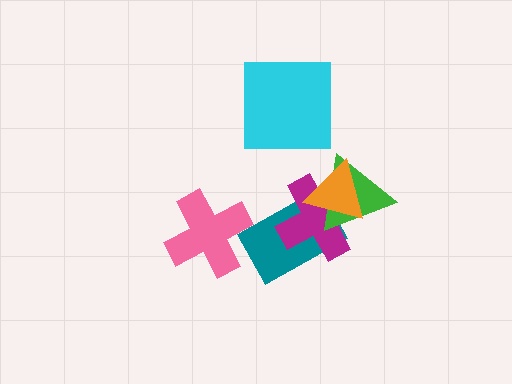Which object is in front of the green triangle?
The orange triangle is in front of the green triangle.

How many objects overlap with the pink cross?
0 objects overlap with the pink cross.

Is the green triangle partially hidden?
Yes, it is partially covered by another shape.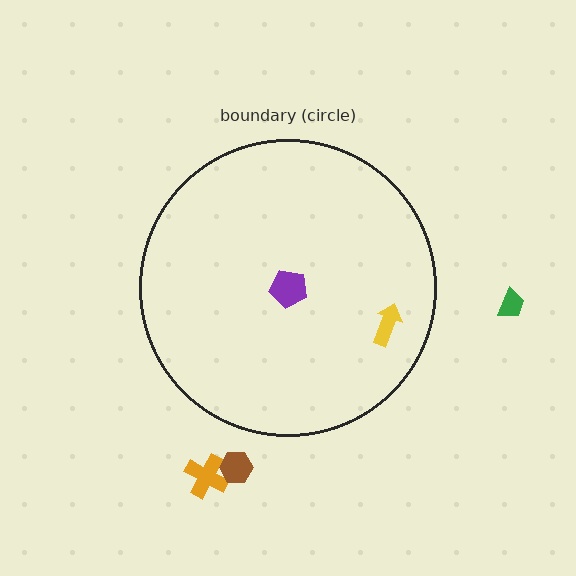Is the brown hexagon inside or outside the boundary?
Outside.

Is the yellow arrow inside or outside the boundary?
Inside.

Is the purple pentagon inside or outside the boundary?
Inside.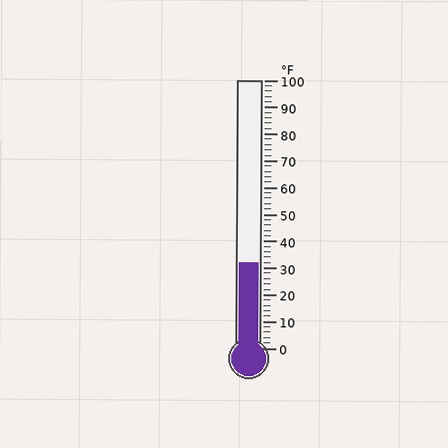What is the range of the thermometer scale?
The thermometer scale ranges from 0°F to 100°F.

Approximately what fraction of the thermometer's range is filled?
The thermometer is filled to approximately 30% of its range.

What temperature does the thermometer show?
The thermometer shows approximately 32°F.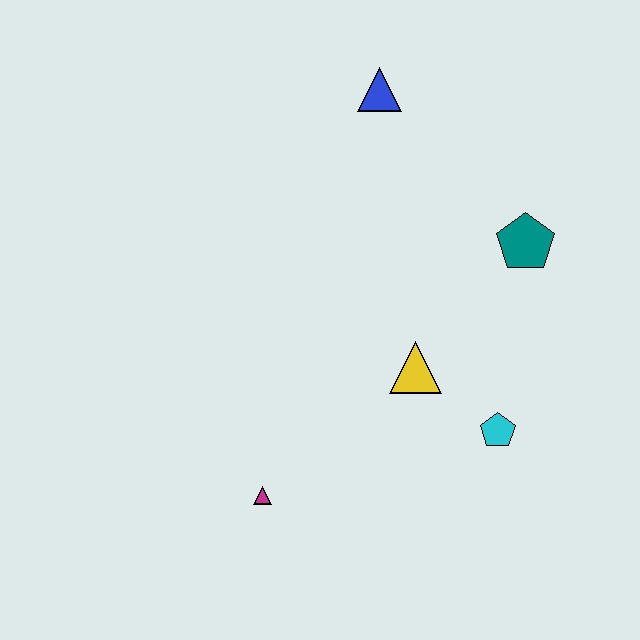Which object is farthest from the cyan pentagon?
The blue triangle is farthest from the cyan pentagon.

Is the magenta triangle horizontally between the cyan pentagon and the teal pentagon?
No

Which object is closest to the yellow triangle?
The cyan pentagon is closest to the yellow triangle.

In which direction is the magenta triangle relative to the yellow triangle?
The magenta triangle is to the left of the yellow triangle.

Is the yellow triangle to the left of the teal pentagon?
Yes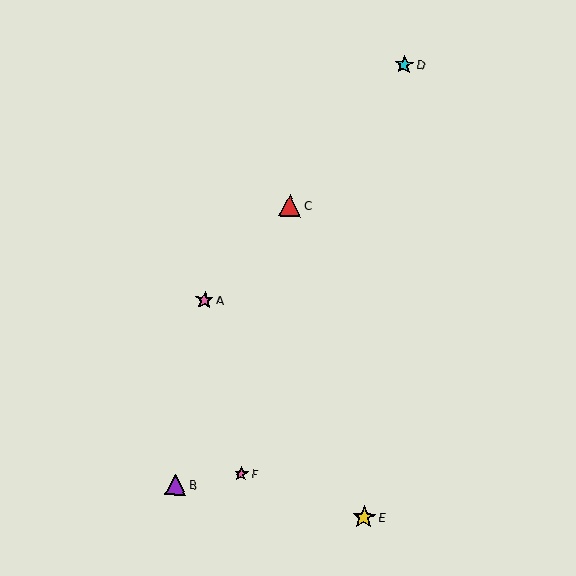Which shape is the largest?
The yellow star (labeled E) is the largest.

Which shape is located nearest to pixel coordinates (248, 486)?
The pink star (labeled F) at (241, 474) is nearest to that location.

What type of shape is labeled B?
Shape B is a purple triangle.